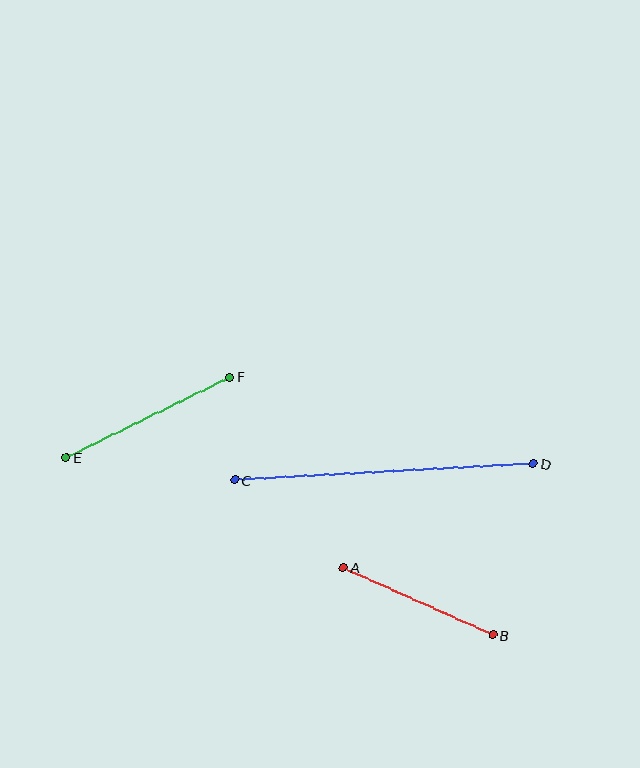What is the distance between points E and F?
The distance is approximately 183 pixels.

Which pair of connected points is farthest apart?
Points C and D are farthest apart.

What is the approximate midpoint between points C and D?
The midpoint is at approximately (384, 472) pixels.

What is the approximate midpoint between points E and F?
The midpoint is at approximately (148, 417) pixels.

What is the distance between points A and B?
The distance is approximately 164 pixels.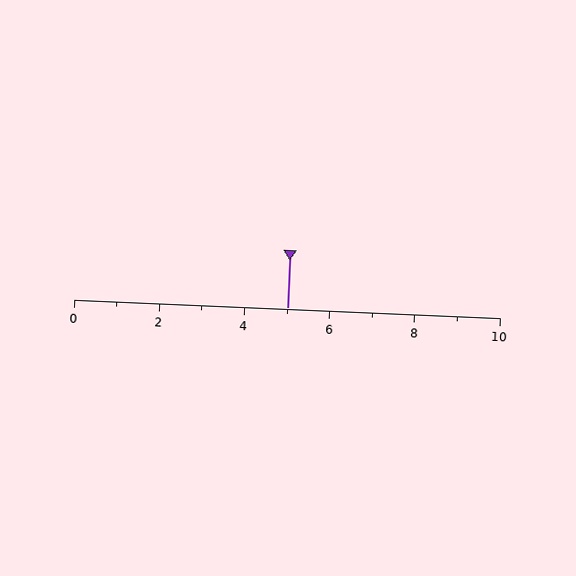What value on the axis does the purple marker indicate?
The marker indicates approximately 5.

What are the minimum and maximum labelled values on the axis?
The axis runs from 0 to 10.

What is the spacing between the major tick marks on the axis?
The major ticks are spaced 2 apart.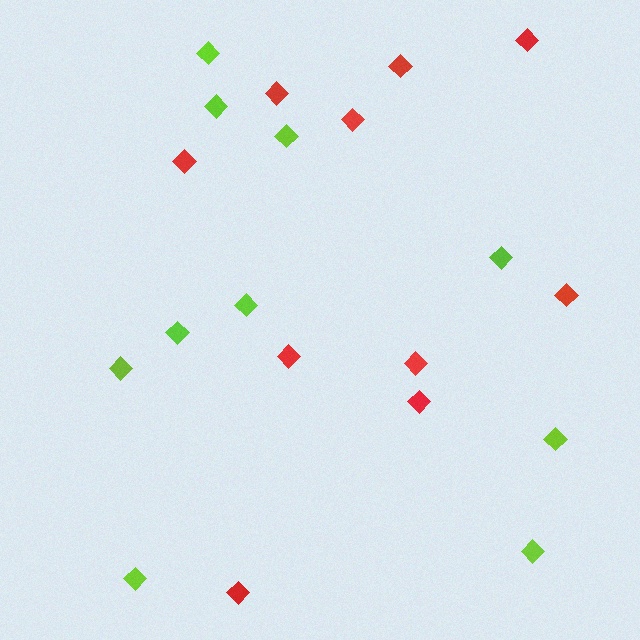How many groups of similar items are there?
There are 2 groups: one group of red diamonds (10) and one group of lime diamonds (10).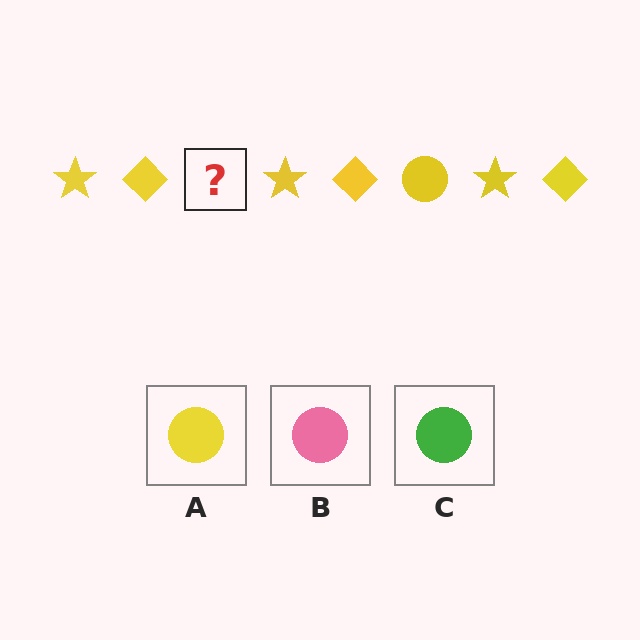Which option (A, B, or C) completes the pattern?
A.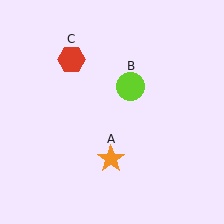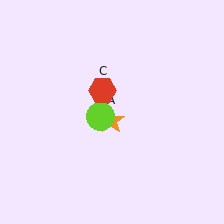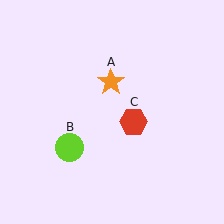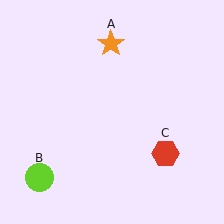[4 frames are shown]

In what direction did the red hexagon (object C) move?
The red hexagon (object C) moved down and to the right.